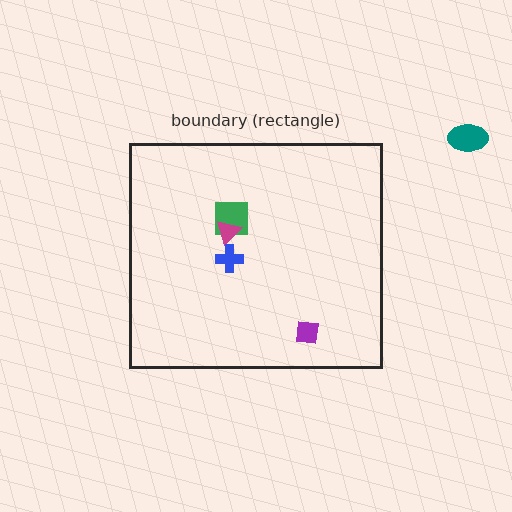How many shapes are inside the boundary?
4 inside, 1 outside.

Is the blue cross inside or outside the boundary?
Inside.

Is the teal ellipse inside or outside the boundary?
Outside.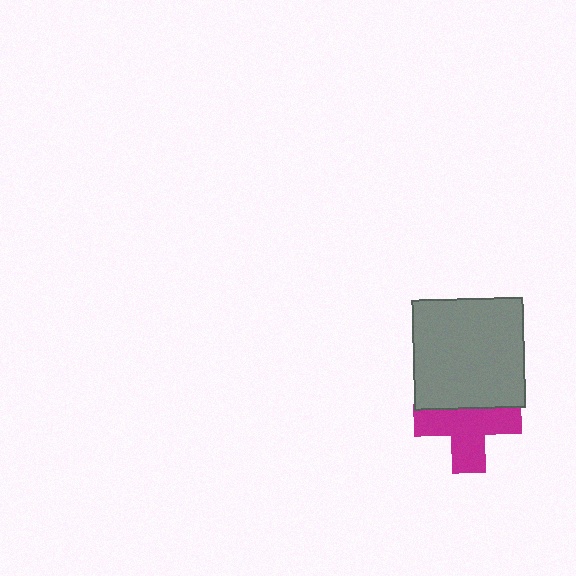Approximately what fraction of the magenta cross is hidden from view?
Roughly 32% of the magenta cross is hidden behind the gray square.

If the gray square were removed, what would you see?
You would see the complete magenta cross.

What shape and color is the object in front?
The object in front is a gray square.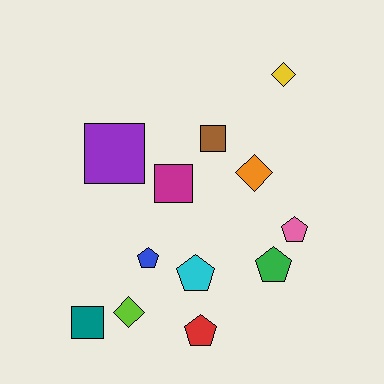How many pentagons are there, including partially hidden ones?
There are 5 pentagons.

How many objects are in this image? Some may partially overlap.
There are 12 objects.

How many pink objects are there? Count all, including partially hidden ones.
There is 1 pink object.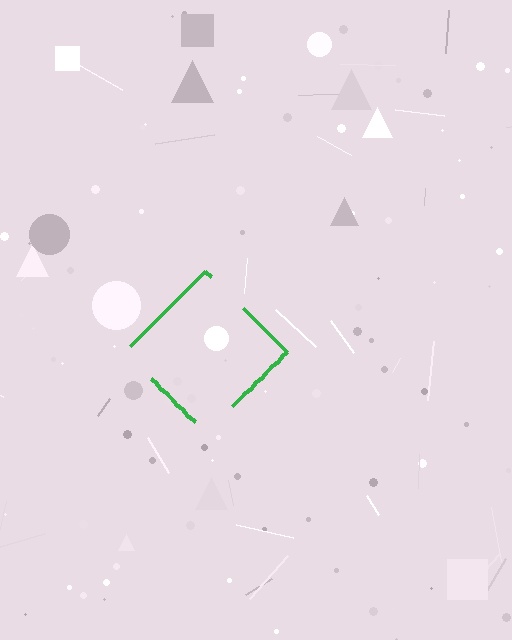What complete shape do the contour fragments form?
The contour fragments form a diamond.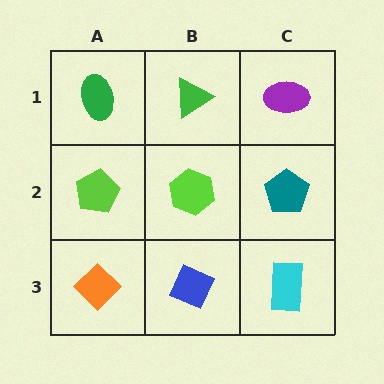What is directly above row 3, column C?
A teal pentagon.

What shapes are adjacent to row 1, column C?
A teal pentagon (row 2, column C), a green triangle (row 1, column B).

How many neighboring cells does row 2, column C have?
3.